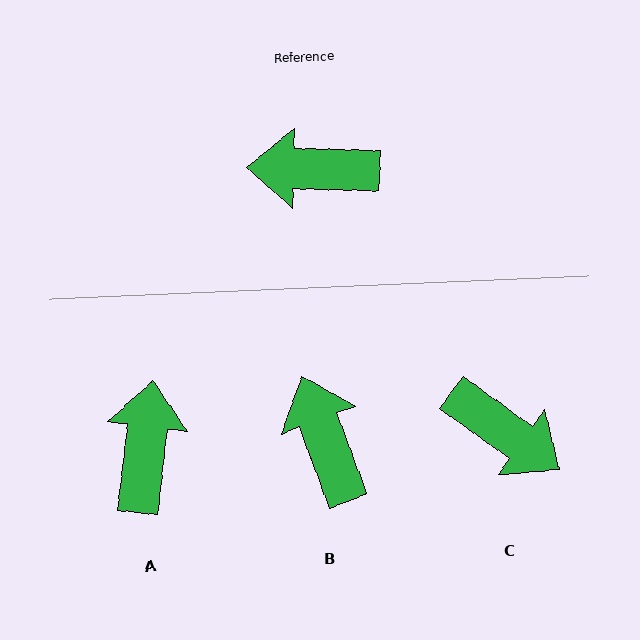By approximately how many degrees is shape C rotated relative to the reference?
Approximately 146 degrees counter-clockwise.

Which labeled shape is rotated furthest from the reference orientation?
C, about 146 degrees away.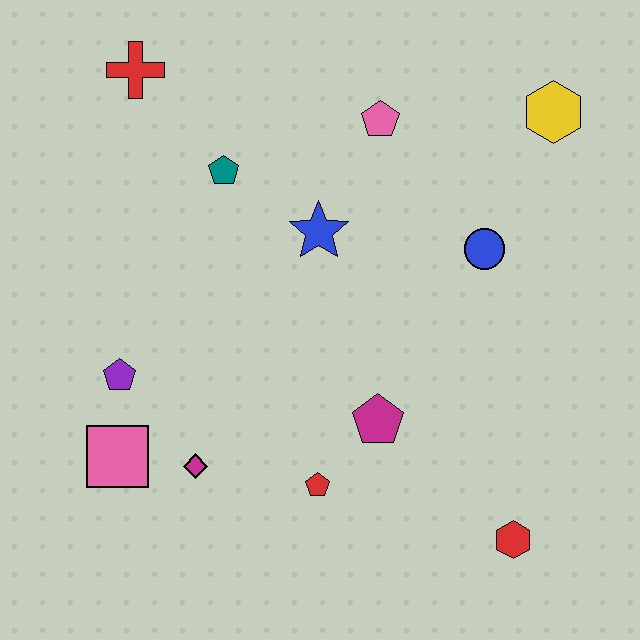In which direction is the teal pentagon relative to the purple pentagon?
The teal pentagon is above the purple pentagon.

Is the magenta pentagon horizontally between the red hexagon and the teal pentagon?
Yes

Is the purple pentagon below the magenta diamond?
No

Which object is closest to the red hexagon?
The magenta pentagon is closest to the red hexagon.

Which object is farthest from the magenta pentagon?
The red cross is farthest from the magenta pentagon.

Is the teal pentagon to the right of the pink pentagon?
No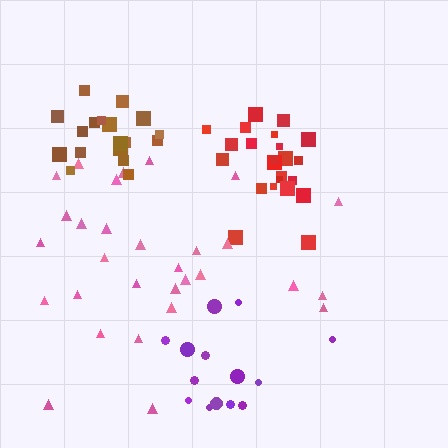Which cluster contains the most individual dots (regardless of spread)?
Pink (30).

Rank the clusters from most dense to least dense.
red, brown, pink, purple.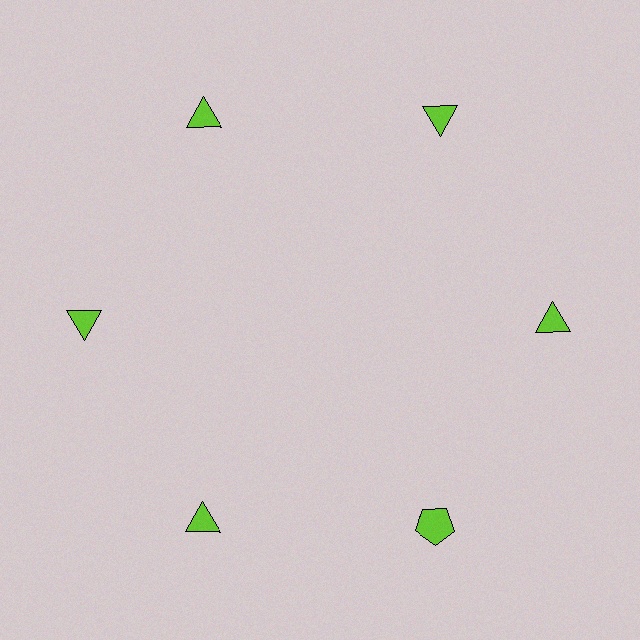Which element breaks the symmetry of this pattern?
The lime pentagon at roughly the 5 o'clock position breaks the symmetry. All other shapes are lime triangles.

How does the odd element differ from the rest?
It has a different shape: pentagon instead of triangle.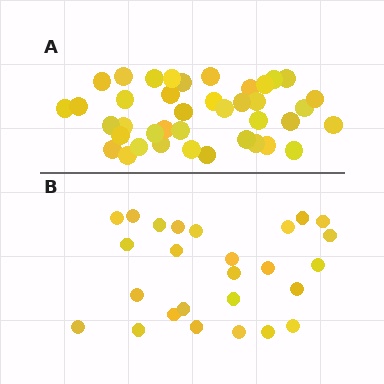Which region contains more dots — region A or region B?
Region A (the top region) has more dots.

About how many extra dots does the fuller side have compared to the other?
Region A has approximately 15 more dots than region B.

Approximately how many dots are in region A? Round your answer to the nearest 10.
About 40 dots.